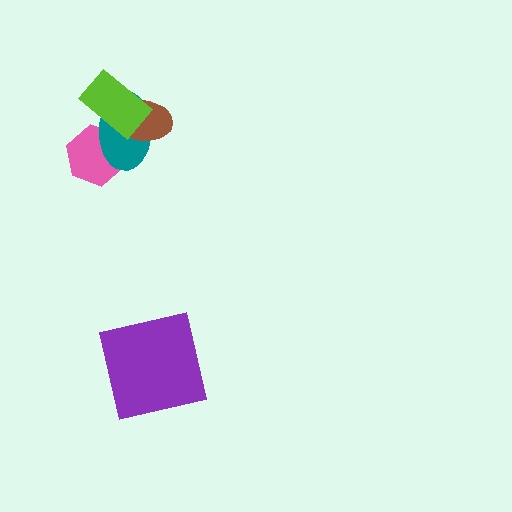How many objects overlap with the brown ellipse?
2 objects overlap with the brown ellipse.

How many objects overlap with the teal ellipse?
3 objects overlap with the teal ellipse.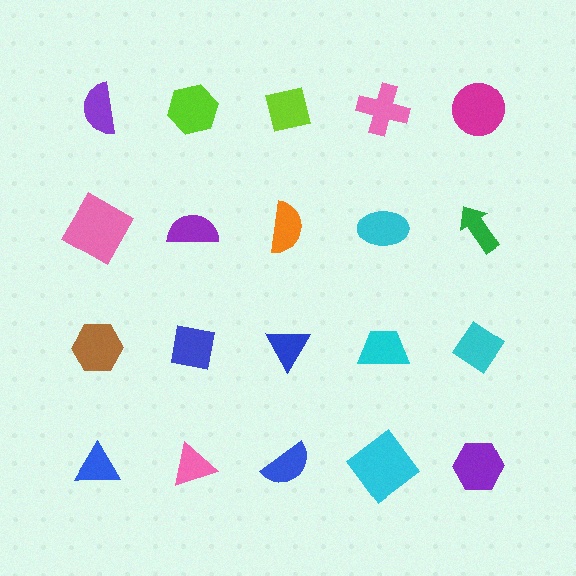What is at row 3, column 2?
A blue square.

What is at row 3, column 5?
A cyan diamond.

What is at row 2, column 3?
An orange semicircle.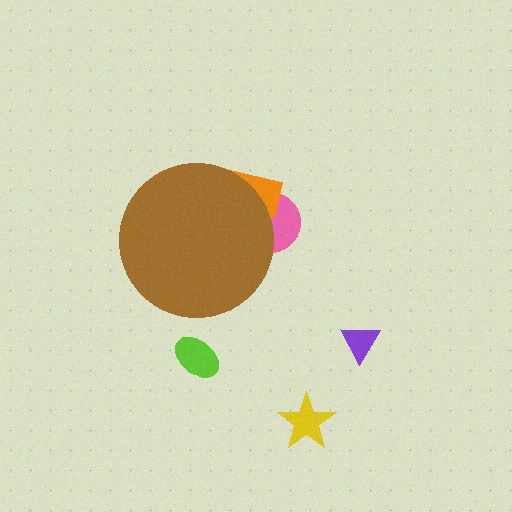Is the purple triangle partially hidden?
No, the purple triangle is fully visible.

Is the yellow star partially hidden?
No, the yellow star is fully visible.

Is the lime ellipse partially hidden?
No, the lime ellipse is fully visible.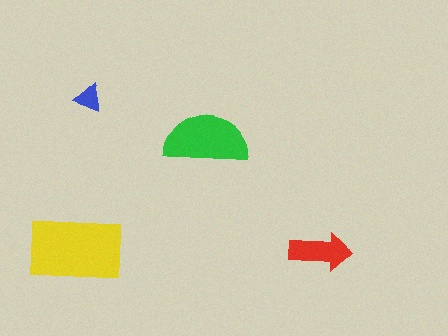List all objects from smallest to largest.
The blue triangle, the red arrow, the green semicircle, the yellow rectangle.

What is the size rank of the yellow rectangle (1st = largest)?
1st.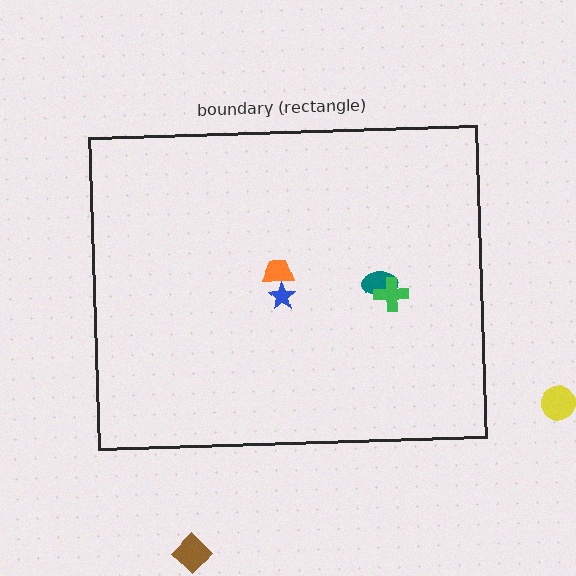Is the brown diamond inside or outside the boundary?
Outside.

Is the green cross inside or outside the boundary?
Inside.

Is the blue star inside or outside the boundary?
Inside.